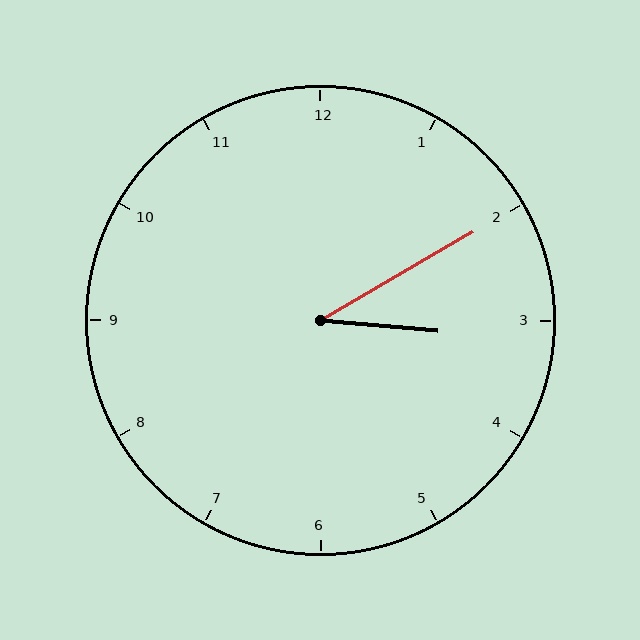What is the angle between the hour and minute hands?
Approximately 35 degrees.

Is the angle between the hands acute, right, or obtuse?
It is acute.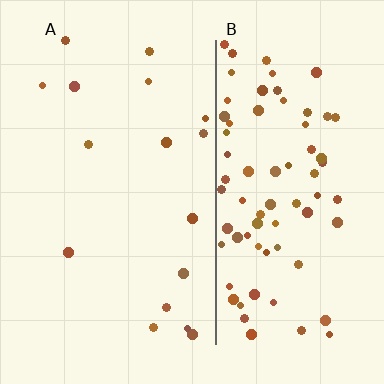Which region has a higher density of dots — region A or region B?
B (the right).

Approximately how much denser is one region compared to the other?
Approximately 4.9× — region B over region A.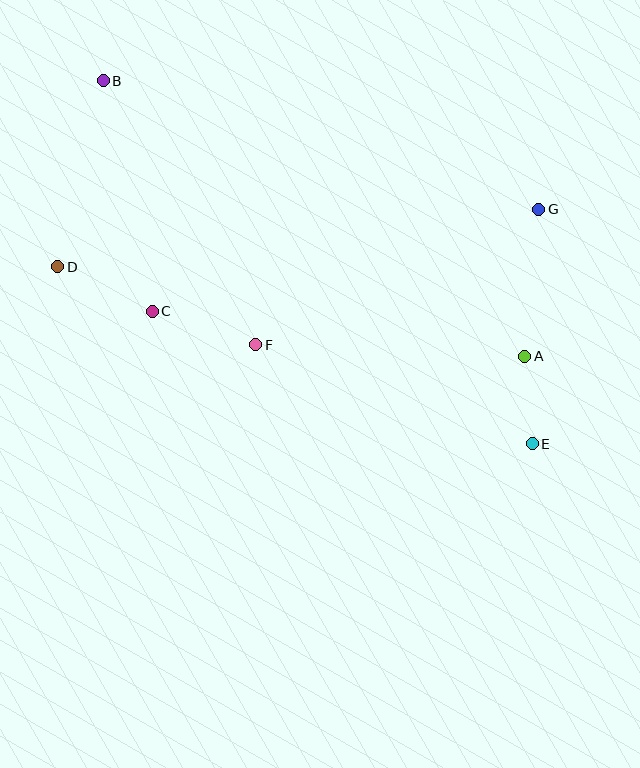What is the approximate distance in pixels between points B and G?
The distance between B and G is approximately 454 pixels.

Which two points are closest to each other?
Points A and E are closest to each other.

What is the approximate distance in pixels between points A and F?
The distance between A and F is approximately 269 pixels.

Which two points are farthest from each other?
Points B and E are farthest from each other.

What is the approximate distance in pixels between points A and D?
The distance between A and D is approximately 475 pixels.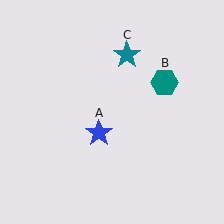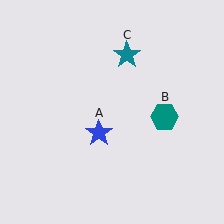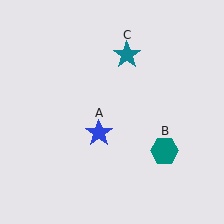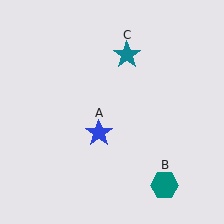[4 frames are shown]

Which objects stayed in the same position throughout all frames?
Blue star (object A) and teal star (object C) remained stationary.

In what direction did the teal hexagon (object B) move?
The teal hexagon (object B) moved down.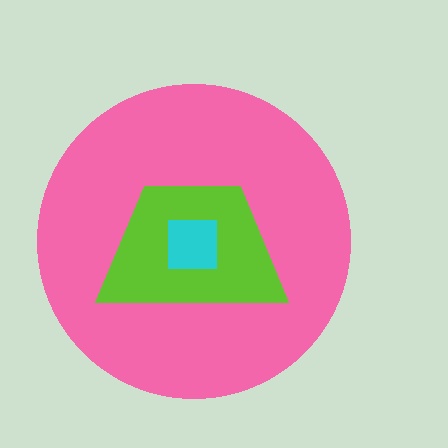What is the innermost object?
The cyan square.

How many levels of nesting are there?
3.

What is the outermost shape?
The pink circle.